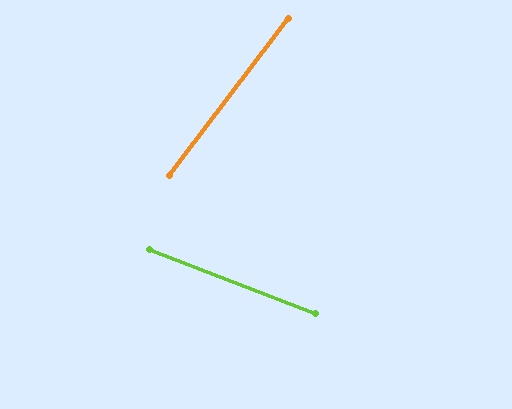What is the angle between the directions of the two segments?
Approximately 74 degrees.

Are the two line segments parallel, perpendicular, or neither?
Neither parallel nor perpendicular — they differ by about 74°.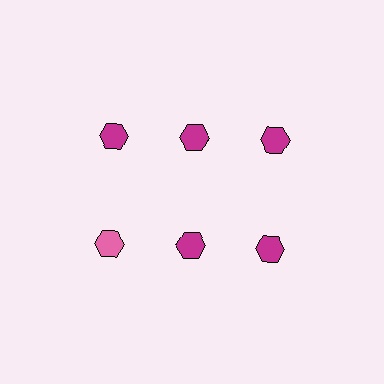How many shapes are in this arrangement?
There are 6 shapes arranged in a grid pattern.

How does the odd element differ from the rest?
It has a different color: pink instead of magenta.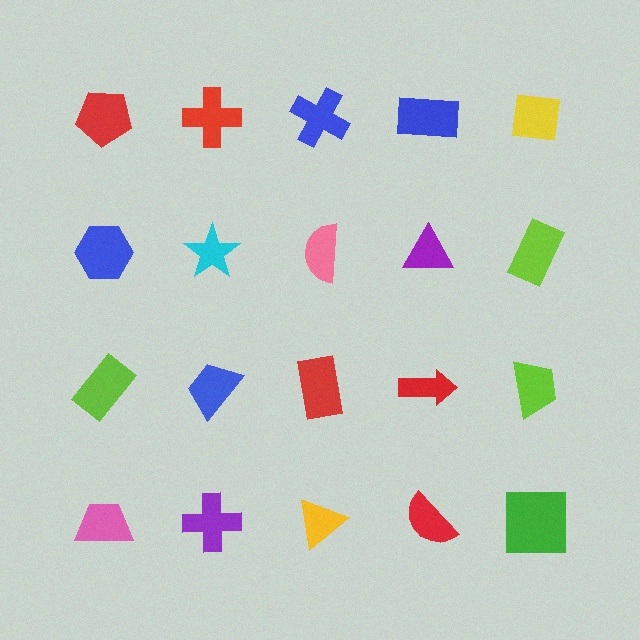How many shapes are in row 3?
5 shapes.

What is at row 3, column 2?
A blue trapezoid.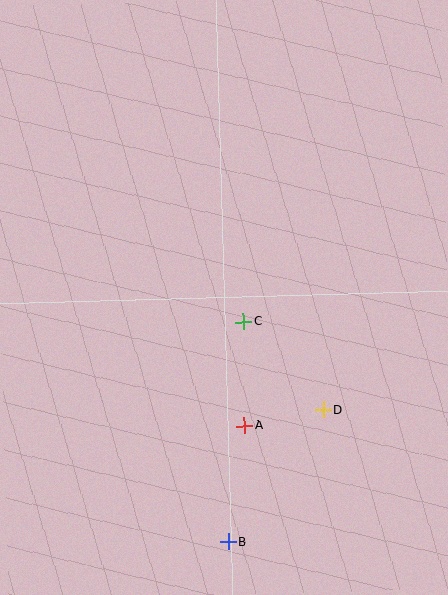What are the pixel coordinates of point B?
Point B is at (228, 542).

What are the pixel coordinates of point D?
Point D is at (323, 410).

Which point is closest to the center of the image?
Point C at (243, 322) is closest to the center.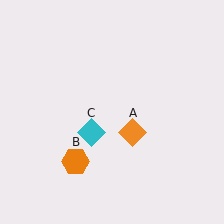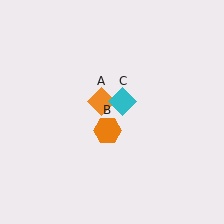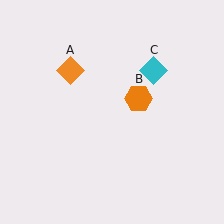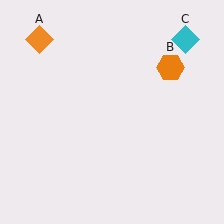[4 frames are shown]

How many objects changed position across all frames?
3 objects changed position: orange diamond (object A), orange hexagon (object B), cyan diamond (object C).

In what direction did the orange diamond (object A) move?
The orange diamond (object A) moved up and to the left.